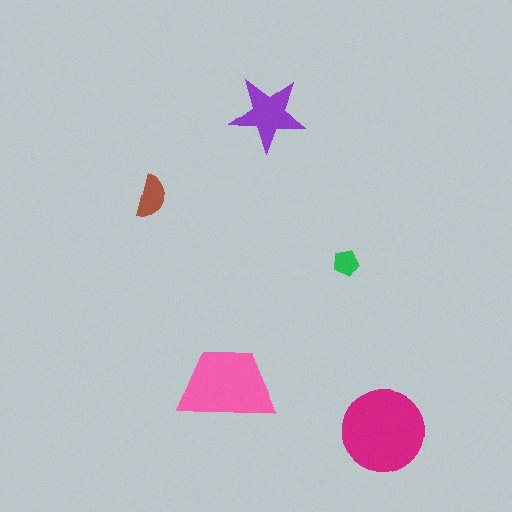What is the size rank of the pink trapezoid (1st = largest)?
2nd.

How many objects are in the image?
There are 5 objects in the image.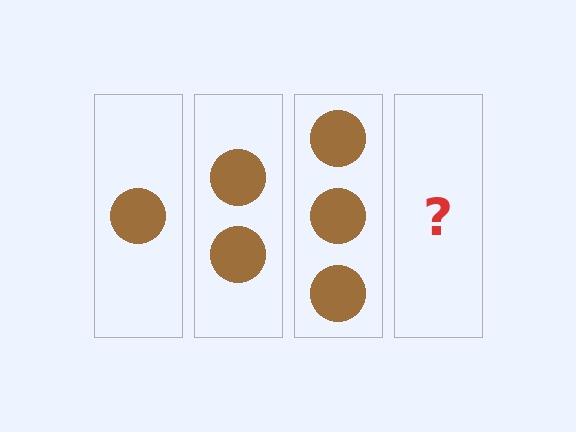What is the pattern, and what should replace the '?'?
The pattern is that each step adds one more circle. The '?' should be 4 circles.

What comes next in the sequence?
The next element should be 4 circles.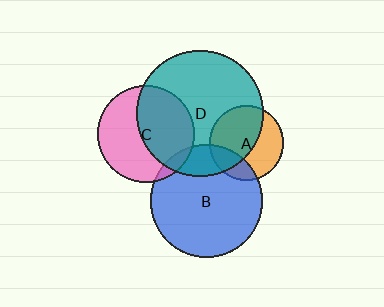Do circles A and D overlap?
Yes.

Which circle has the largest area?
Circle D (teal).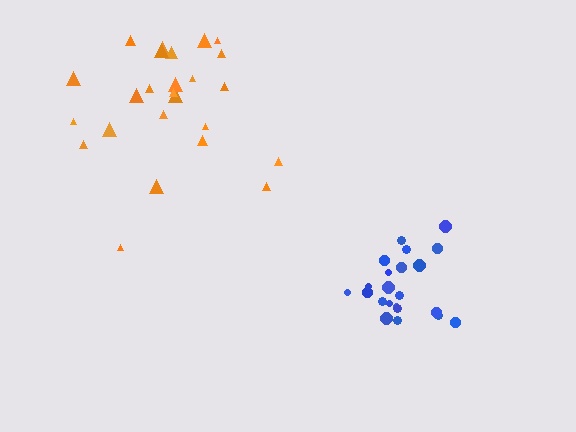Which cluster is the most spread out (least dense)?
Orange.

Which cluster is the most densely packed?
Blue.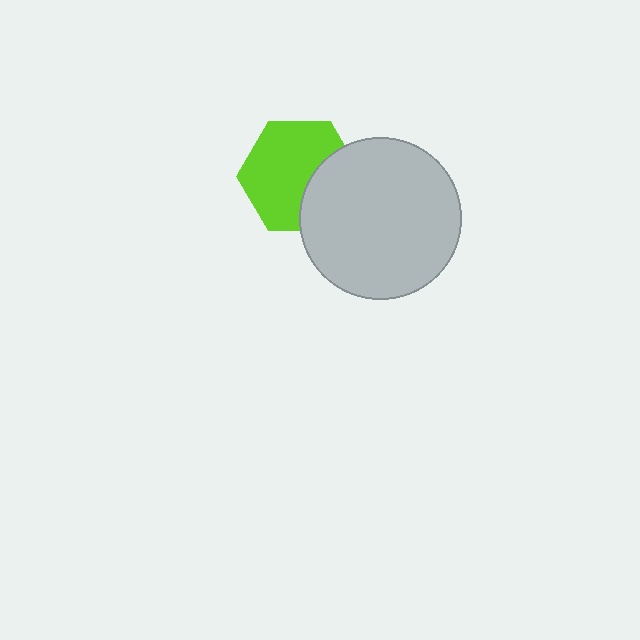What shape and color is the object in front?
The object in front is a light gray circle.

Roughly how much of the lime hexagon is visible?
Most of it is visible (roughly 68%).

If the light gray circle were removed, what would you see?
You would see the complete lime hexagon.